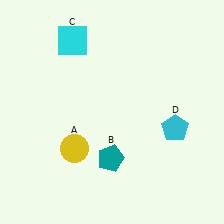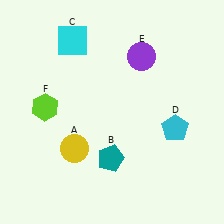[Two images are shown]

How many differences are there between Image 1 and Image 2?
There are 2 differences between the two images.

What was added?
A purple circle (E), a lime hexagon (F) were added in Image 2.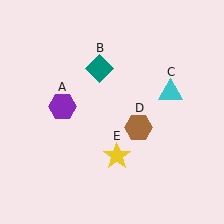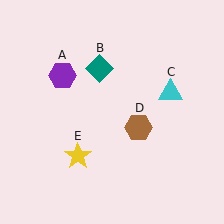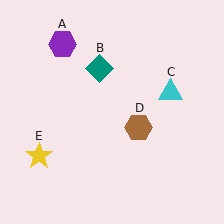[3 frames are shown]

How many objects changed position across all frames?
2 objects changed position: purple hexagon (object A), yellow star (object E).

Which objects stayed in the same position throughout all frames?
Teal diamond (object B) and cyan triangle (object C) and brown hexagon (object D) remained stationary.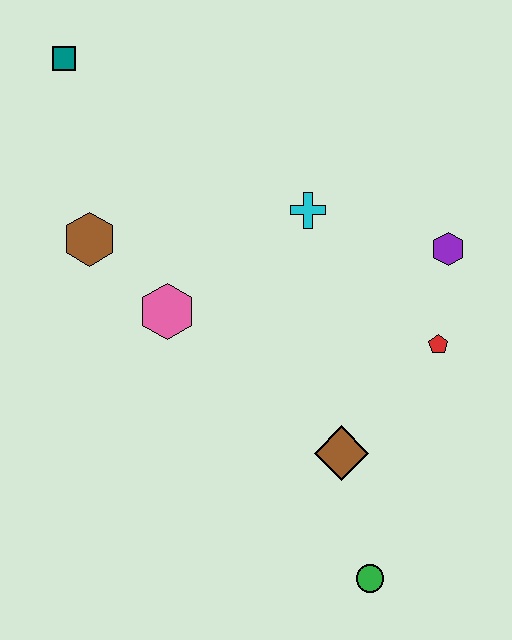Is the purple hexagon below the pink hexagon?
No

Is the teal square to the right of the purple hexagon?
No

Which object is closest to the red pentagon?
The purple hexagon is closest to the red pentagon.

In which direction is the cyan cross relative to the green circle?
The cyan cross is above the green circle.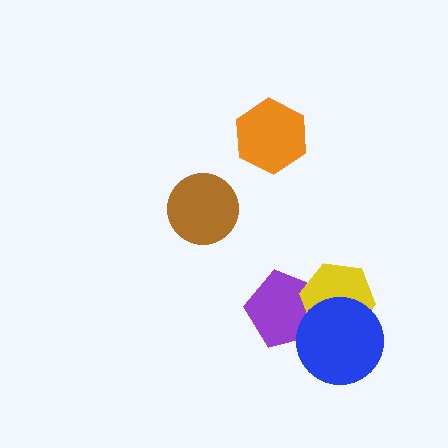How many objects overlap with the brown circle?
0 objects overlap with the brown circle.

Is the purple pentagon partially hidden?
Yes, it is partially covered by another shape.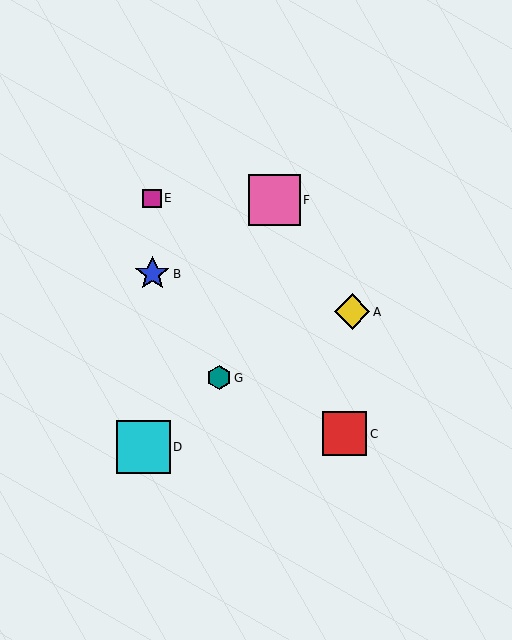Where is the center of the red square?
The center of the red square is at (345, 434).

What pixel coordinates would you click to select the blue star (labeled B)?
Click at (152, 274) to select the blue star B.